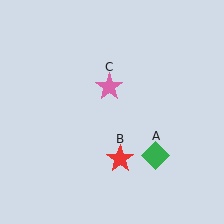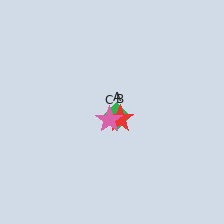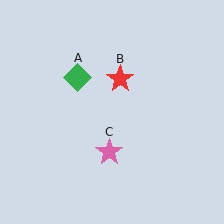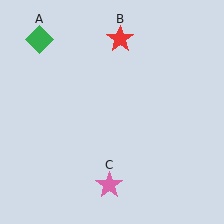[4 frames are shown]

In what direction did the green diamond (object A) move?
The green diamond (object A) moved up and to the left.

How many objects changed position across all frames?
3 objects changed position: green diamond (object A), red star (object B), pink star (object C).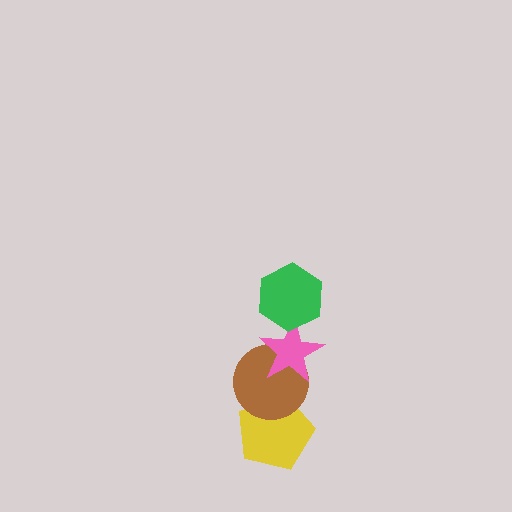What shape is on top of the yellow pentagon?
The brown circle is on top of the yellow pentagon.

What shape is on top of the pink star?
The green hexagon is on top of the pink star.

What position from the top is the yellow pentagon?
The yellow pentagon is 4th from the top.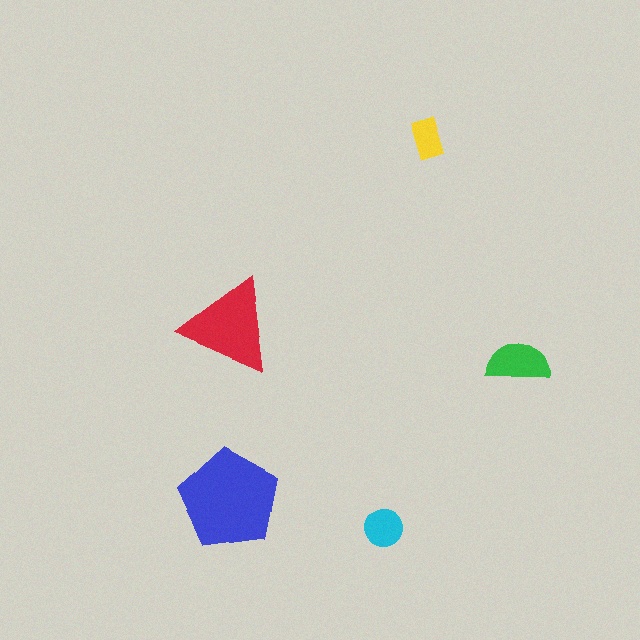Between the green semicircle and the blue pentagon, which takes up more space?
The blue pentagon.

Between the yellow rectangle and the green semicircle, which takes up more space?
The green semicircle.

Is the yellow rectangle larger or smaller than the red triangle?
Smaller.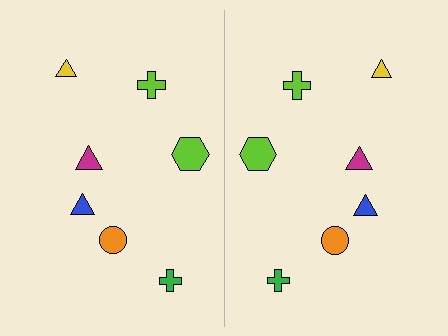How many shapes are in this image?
There are 14 shapes in this image.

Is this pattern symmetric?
Yes, this pattern has bilateral (reflection) symmetry.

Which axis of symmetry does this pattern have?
The pattern has a vertical axis of symmetry running through the center of the image.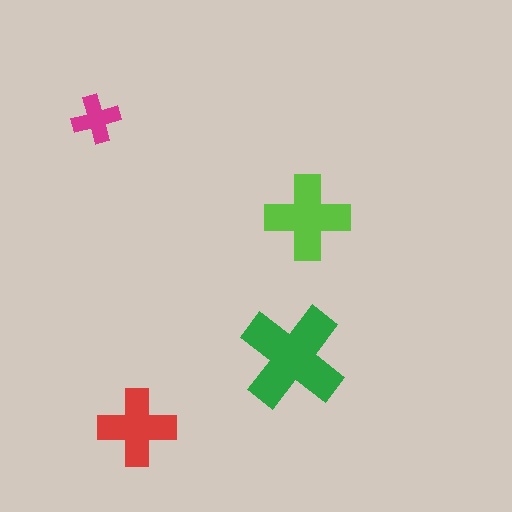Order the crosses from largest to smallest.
the green one, the lime one, the red one, the magenta one.